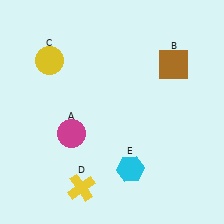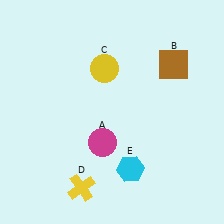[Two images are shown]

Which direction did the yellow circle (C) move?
The yellow circle (C) moved right.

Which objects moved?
The objects that moved are: the magenta circle (A), the yellow circle (C).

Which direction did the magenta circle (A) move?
The magenta circle (A) moved right.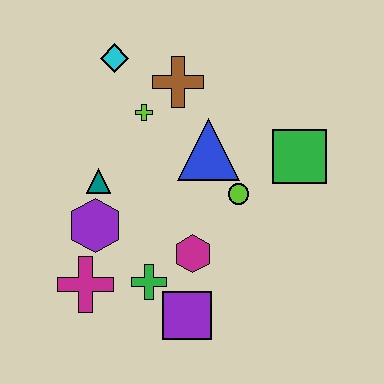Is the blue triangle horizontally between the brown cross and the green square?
Yes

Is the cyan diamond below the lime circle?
No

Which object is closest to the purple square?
The green cross is closest to the purple square.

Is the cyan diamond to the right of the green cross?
No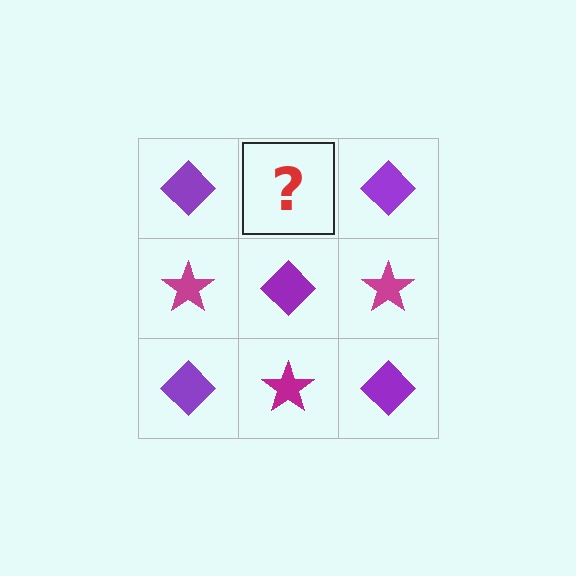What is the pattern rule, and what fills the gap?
The rule is that it alternates purple diamond and magenta star in a checkerboard pattern. The gap should be filled with a magenta star.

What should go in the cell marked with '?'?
The missing cell should contain a magenta star.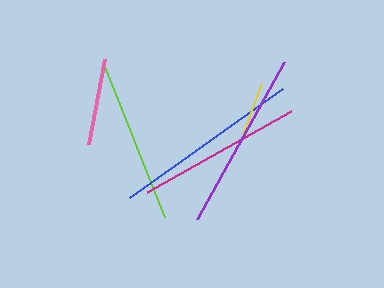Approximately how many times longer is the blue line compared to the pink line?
The blue line is approximately 2.2 times the length of the pink line.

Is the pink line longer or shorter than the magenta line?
The magenta line is longer than the pink line.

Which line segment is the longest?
The blue line is the longest at approximately 188 pixels.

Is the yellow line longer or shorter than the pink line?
The pink line is longer than the yellow line.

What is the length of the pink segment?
The pink segment is approximately 87 pixels long.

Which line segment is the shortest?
The yellow line is the shortest at approximately 64 pixels.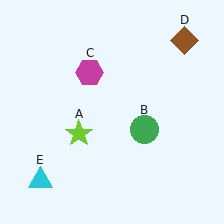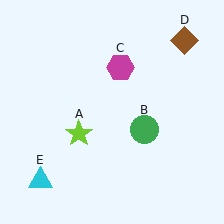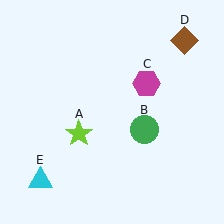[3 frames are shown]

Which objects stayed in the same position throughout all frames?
Lime star (object A) and green circle (object B) and brown diamond (object D) and cyan triangle (object E) remained stationary.